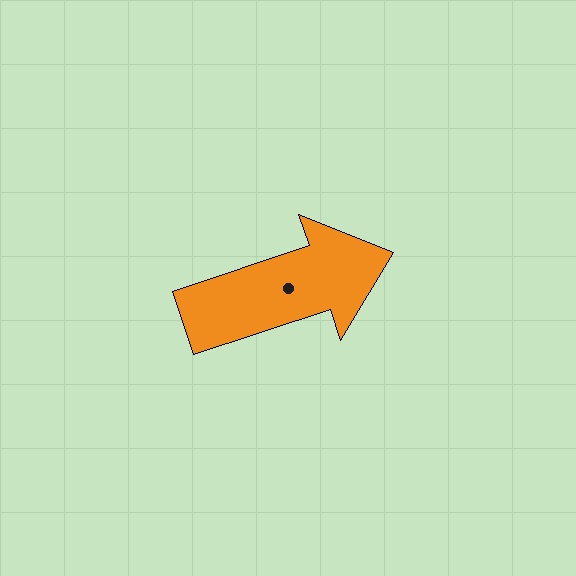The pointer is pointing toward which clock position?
Roughly 2 o'clock.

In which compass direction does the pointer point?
East.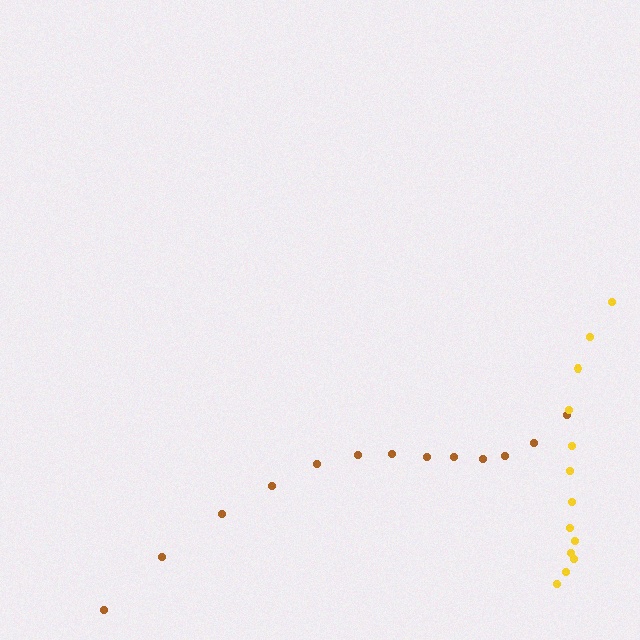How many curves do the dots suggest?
There are 2 distinct paths.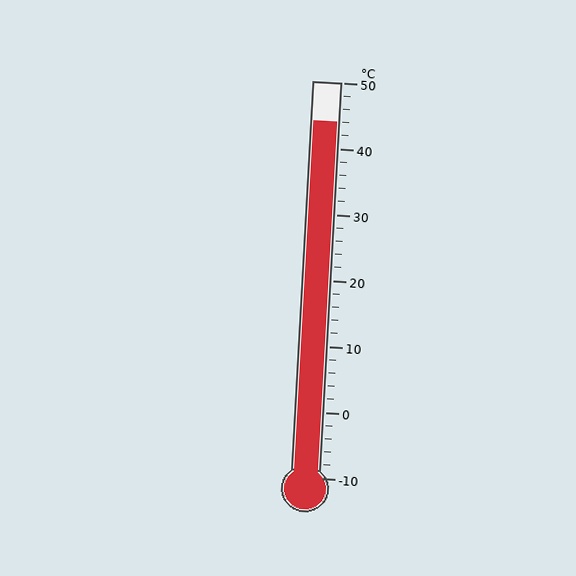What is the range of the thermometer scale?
The thermometer scale ranges from -10°C to 50°C.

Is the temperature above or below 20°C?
The temperature is above 20°C.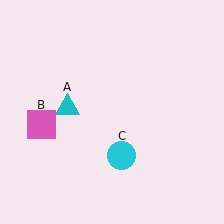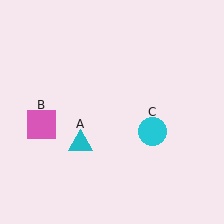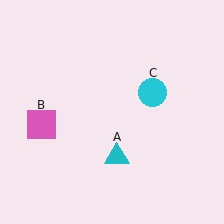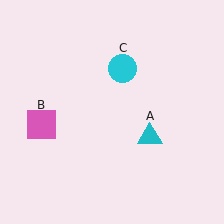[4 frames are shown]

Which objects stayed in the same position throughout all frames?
Pink square (object B) remained stationary.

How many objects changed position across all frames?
2 objects changed position: cyan triangle (object A), cyan circle (object C).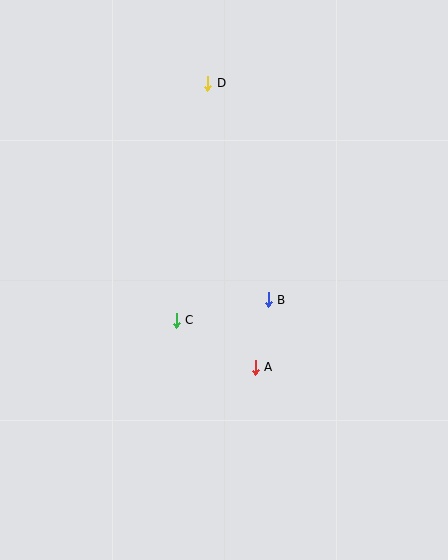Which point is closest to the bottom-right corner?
Point A is closest to the bottom-right corner.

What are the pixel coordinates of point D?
Point D is at (208, 83).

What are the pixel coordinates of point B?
Point B is at (268, 300).